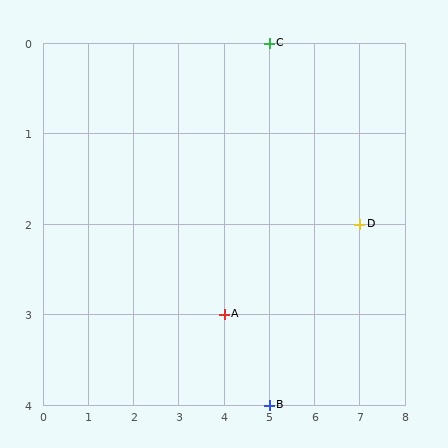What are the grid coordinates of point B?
Point B is at grid coordinates (5, 4).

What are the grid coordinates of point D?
Point D is at grid coordinates (7, 2).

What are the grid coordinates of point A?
Point A is at grid coordinates (4, 3).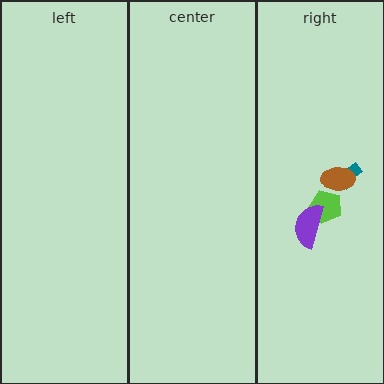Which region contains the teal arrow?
The right region.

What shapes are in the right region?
The teal arrow, the lime pentagon, the purple semicircle, the brown ellipse.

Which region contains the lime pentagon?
The right region.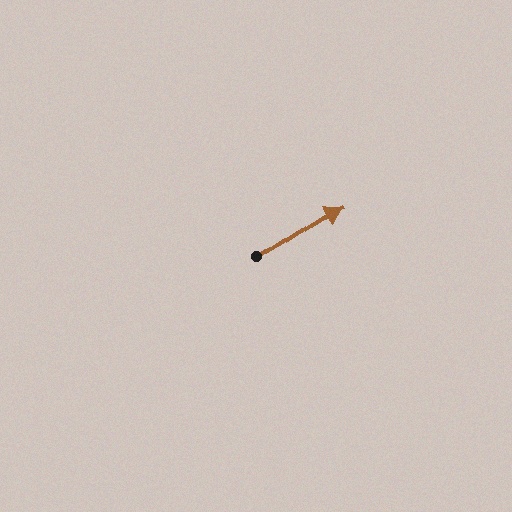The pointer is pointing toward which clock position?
Roughly 2 o'clock.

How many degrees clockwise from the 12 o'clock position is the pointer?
Approximately 57 degrees.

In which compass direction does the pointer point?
Northeast.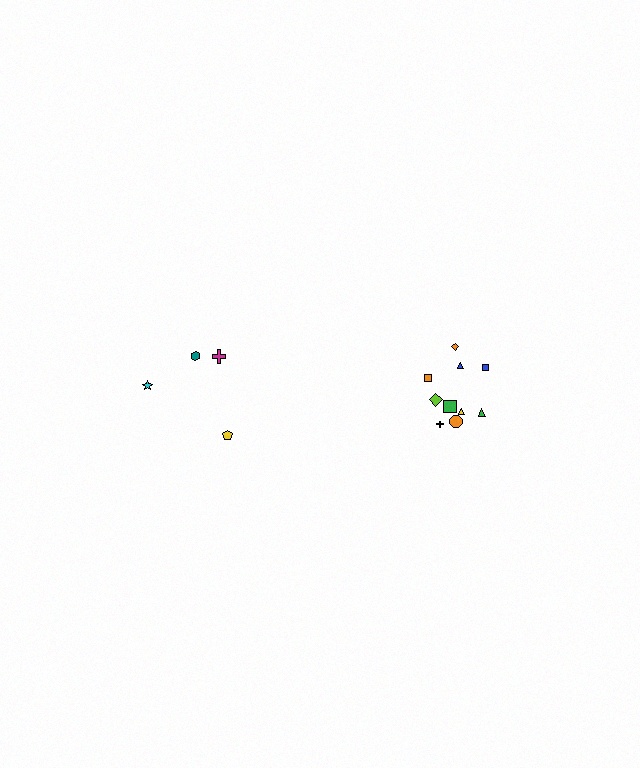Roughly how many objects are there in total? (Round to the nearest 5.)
Roughly 15 objects in total.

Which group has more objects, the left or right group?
The right group.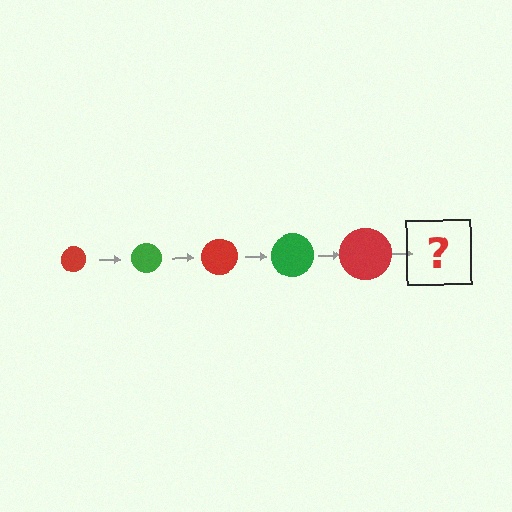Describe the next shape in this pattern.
It should be a green circle, larger than the previous one.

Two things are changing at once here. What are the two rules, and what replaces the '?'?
The two rules are that the circle grows larger each step and the color cycles through red and green. The '?' should be a green circle, larger than the previous one.